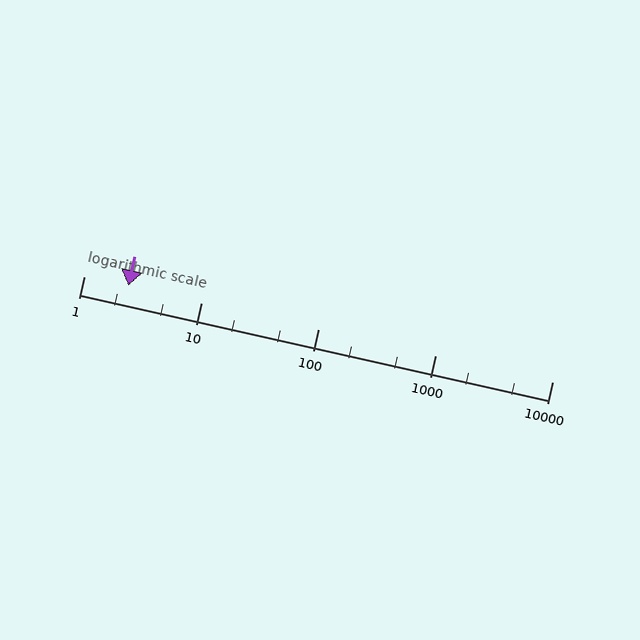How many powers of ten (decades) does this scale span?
The scale spans 4 decades, from 1 to 10000.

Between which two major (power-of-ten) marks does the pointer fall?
The pointer is between 1 and 10.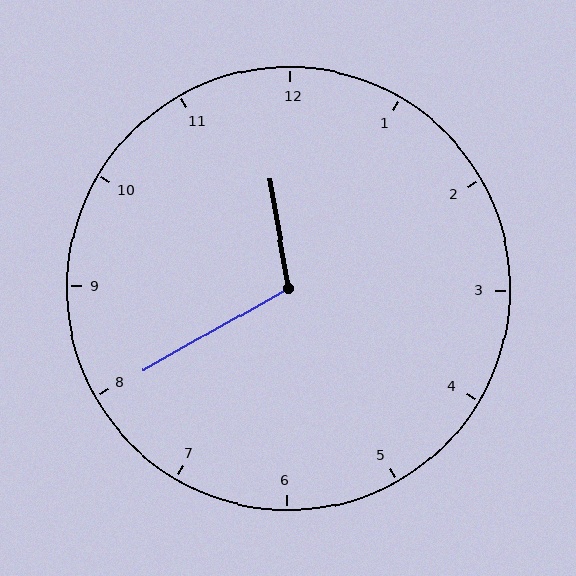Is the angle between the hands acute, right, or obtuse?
It is obtuse.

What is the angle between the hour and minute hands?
Approximately 110 degrees.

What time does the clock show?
11:40.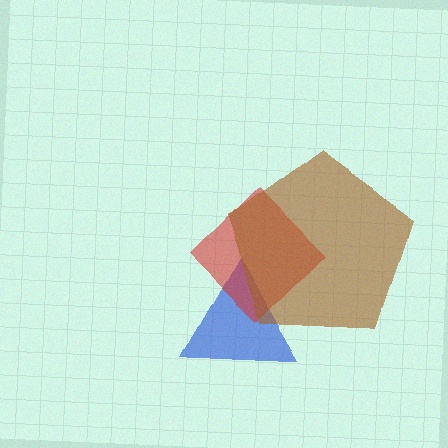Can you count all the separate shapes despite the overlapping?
Yes, there are 3 separate shapes.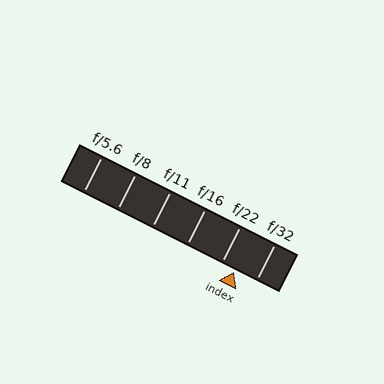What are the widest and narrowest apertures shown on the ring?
The widest aperture shown is f/5.6 and the narrowest is f/32.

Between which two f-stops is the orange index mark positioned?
The index mark is between f/22 and f/32.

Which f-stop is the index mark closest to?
The index mark is closest to f/22.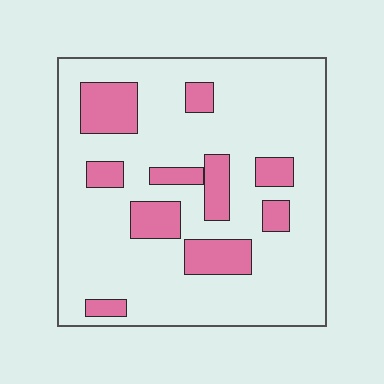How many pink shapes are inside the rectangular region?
10.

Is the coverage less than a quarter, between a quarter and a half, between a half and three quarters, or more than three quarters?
Less than a quarter.